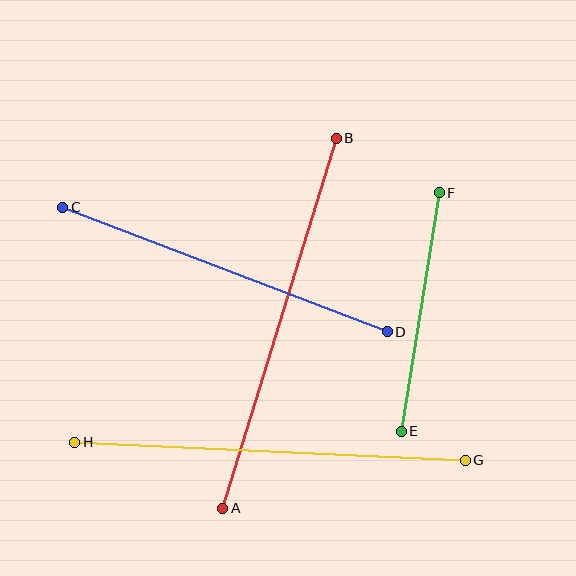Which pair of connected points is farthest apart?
Points G and H are farthest apart.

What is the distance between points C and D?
The distance is approximately 348 pixels.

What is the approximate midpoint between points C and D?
The midpoint is at approximately (225, 269) pixels.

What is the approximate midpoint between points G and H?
The midpoint is at approximately (270, 451) pixels.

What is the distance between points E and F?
The distance is approximately 241 pixels.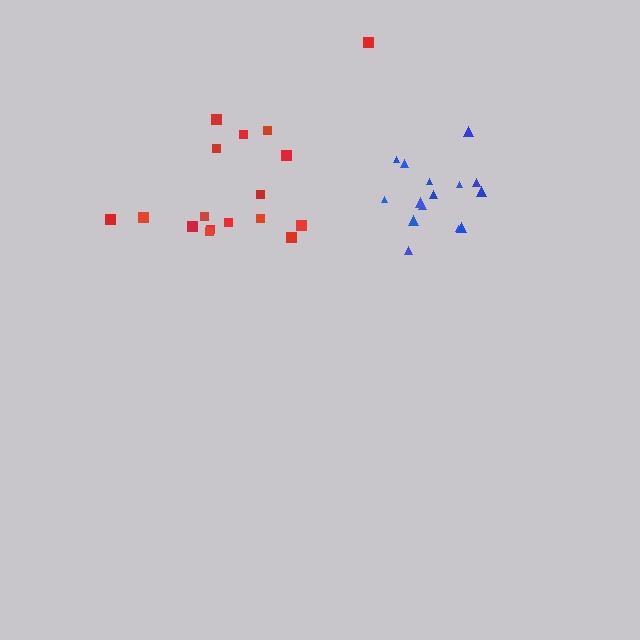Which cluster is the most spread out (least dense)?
Red.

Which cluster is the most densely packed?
Blue.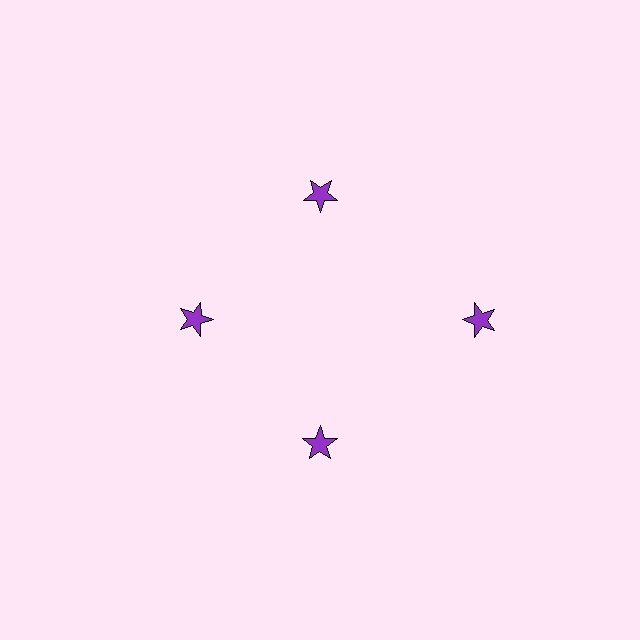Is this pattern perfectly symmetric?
No. The 4 purple stars are arranged in a ring, but one element near the 3 o'clock position is pushed outward from the center, breaking the 4-fold rotational symmetry.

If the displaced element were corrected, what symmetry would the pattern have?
It would have 4-fold rotational symmetry — the pattern would map onto itself every 90 degrees.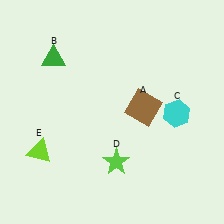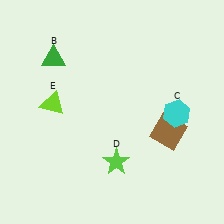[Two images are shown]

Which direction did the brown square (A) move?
The brown square (A) moved right.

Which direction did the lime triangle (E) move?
The lime triangle (E) moved up.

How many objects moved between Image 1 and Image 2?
2 objects moved between the two images.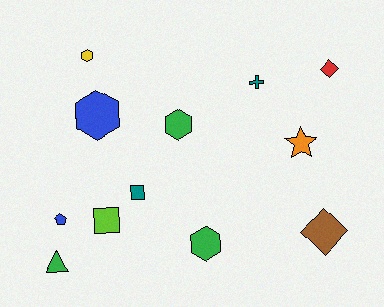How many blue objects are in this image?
There are 2 blue objects.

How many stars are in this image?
There is 1 star.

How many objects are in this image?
There are 12 objects.